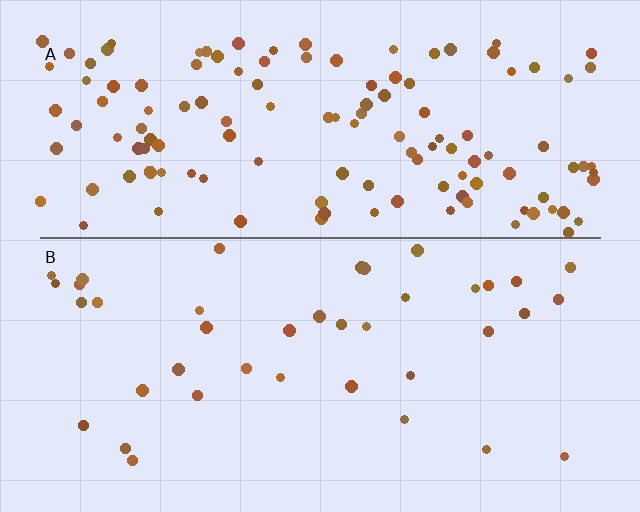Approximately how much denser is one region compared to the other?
Approximately 3.3× — region A over region B.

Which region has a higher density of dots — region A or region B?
A (the top).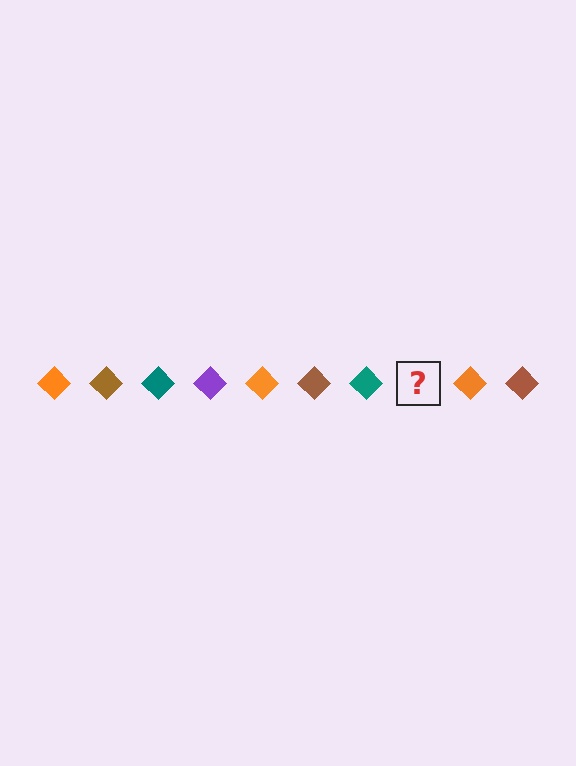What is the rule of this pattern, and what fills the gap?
The rule is that the pattern cycles through orange, brown, teal, purple diamonds. The gap should be filled with a purple diamond.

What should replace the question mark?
The question mark should be replaced with a purple diamond.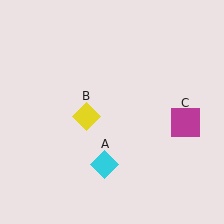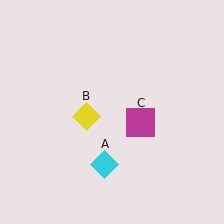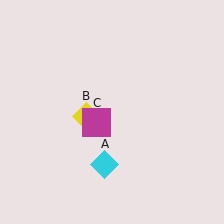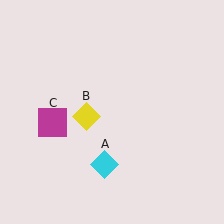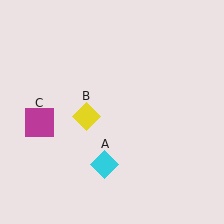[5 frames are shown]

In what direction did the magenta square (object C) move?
The magenta square (object C) moved left.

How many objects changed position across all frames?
1 object changed position: magenta square (object C).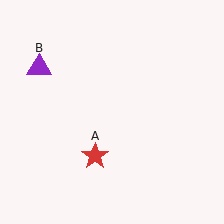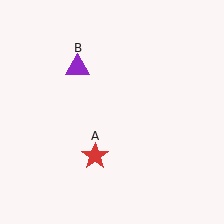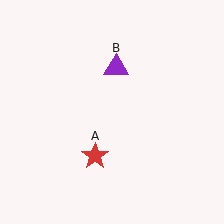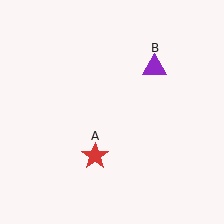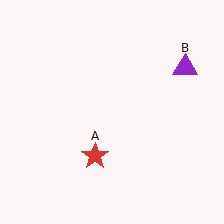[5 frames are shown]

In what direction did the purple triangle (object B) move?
The purple triangle (object B) moved right.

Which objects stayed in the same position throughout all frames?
Red star (object A) remained stationary.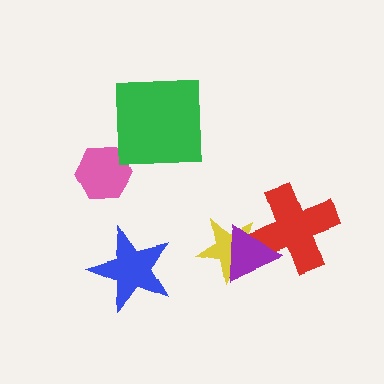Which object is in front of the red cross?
The purple triangle is in front of the red cross.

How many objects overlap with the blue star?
0 objects overlap with the blue star.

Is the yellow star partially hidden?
Yes, it is partially covered by another shape.